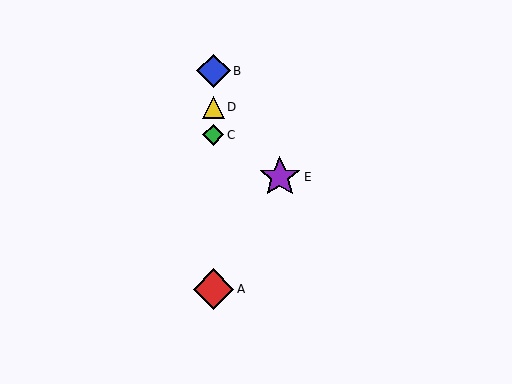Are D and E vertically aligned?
No, D is at x≈213 and E is at x≈280.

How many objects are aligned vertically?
4 objects (A, B, C, D) are aligned vertically.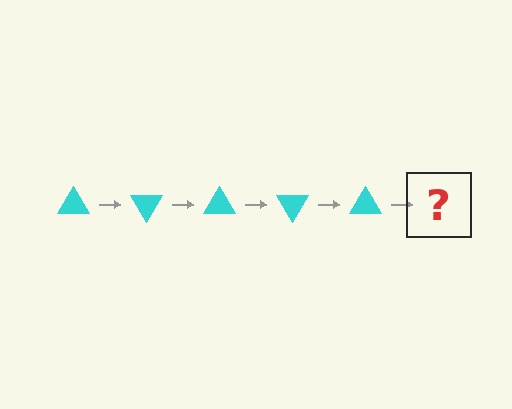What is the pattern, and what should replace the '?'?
The pattern is that the triangle rotates 60 degrees each step. The '?' should be a cyan triangle rotated 300 degrees.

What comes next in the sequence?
The next element should be a cyan triangle rotated 300 degrees.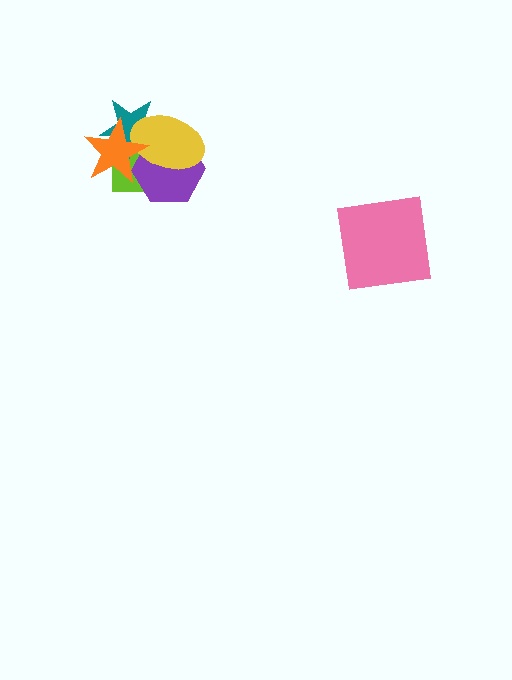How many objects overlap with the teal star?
4 objects overlap with the teal star.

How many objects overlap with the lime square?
4 objects overlap with the lime square.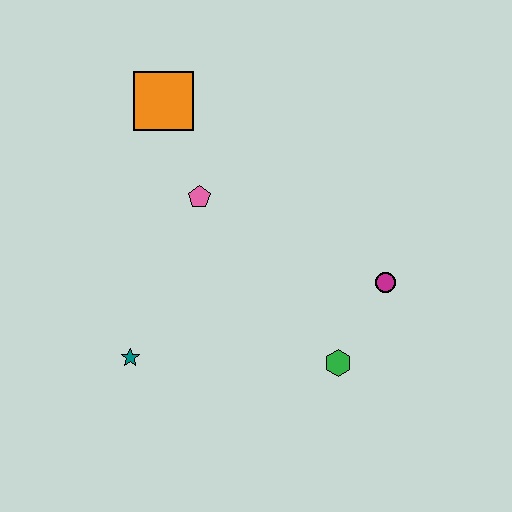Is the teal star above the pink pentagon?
No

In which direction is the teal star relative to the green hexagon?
The teal star is to the left of the green hexagon.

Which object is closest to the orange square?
The pink pentagon is closest to the orange square.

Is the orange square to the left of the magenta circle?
Yes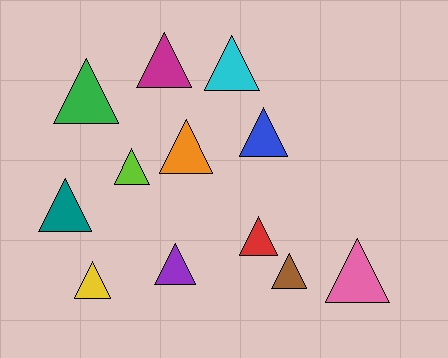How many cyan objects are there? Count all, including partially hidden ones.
There is 1 cyan object.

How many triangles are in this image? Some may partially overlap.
There are 12 triangles.